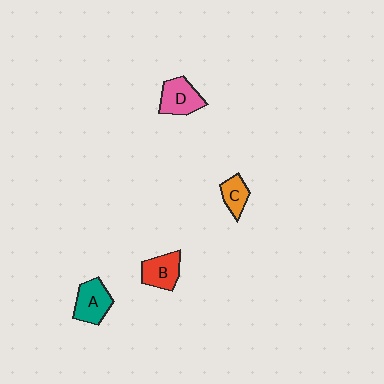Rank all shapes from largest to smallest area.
From largest to smallest: D (pink), A (teal), B (red), C (orange).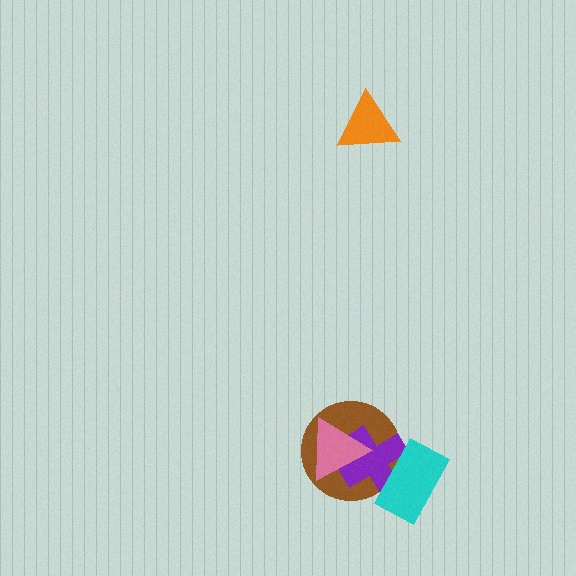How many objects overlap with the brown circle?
3 objects overlap with the brown circle.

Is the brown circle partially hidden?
Yes, it is partially covered by another shape.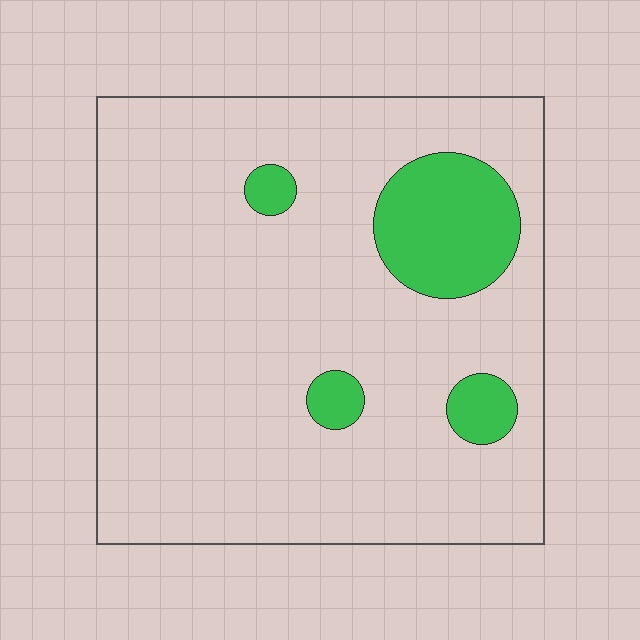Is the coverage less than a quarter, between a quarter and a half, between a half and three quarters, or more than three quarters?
Less than a quarter.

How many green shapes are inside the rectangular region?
4.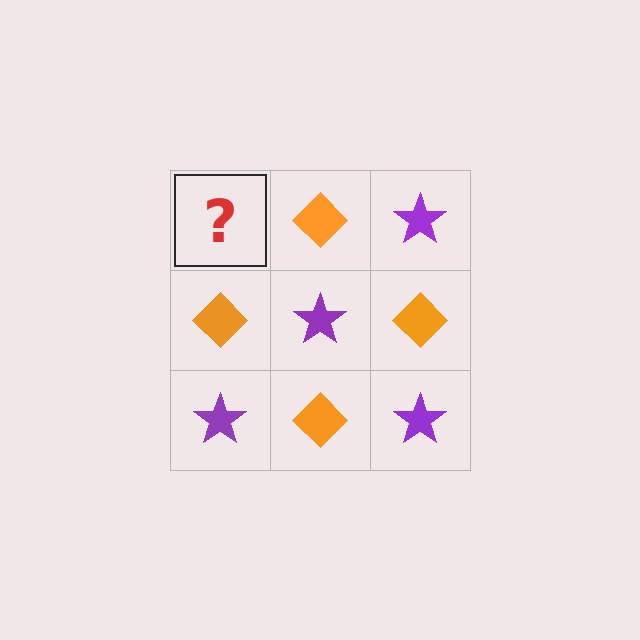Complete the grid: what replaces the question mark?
The question mark should be replaced with a purple star.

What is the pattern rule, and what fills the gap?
The rule is that it alternates purple star and orange diamond in a checkerboard pattern. The gap should be filled with a purple star.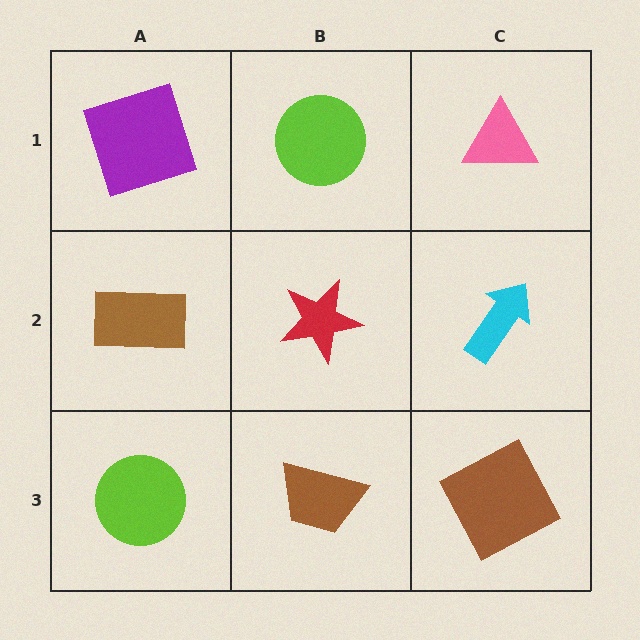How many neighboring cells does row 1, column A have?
2.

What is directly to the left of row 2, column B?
A brown rectangle.